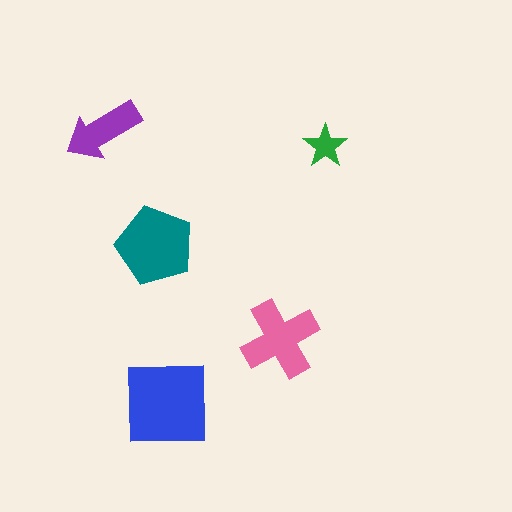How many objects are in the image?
There are 5 objects in the image.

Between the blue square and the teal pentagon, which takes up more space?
The blue square.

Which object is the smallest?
The green star.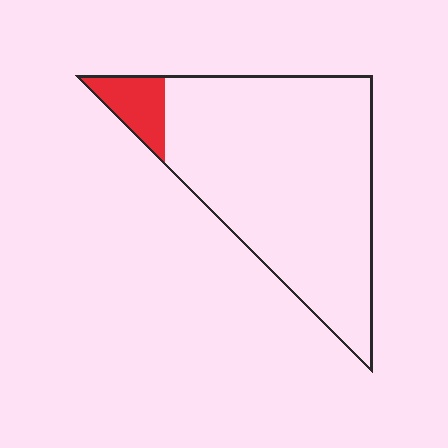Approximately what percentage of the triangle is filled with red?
Approximately 10%.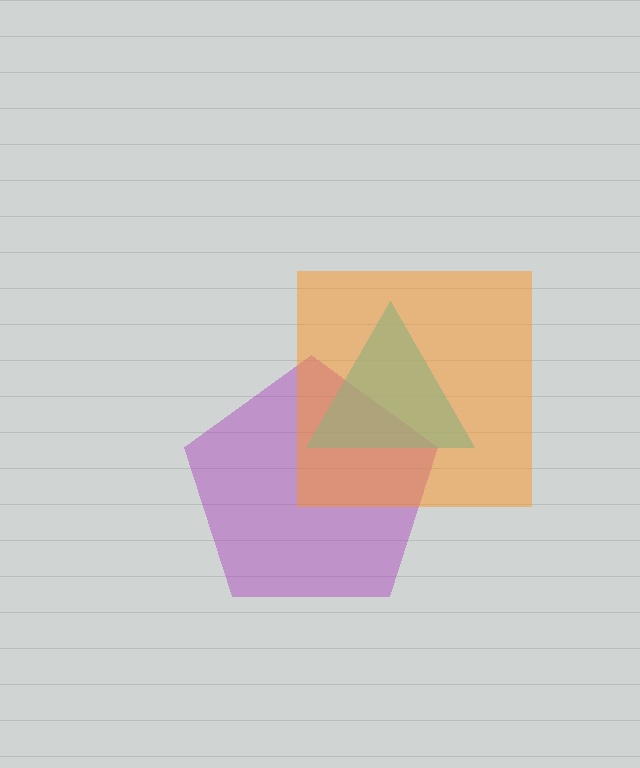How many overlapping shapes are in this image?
There are 3 overlapping shapes in the image.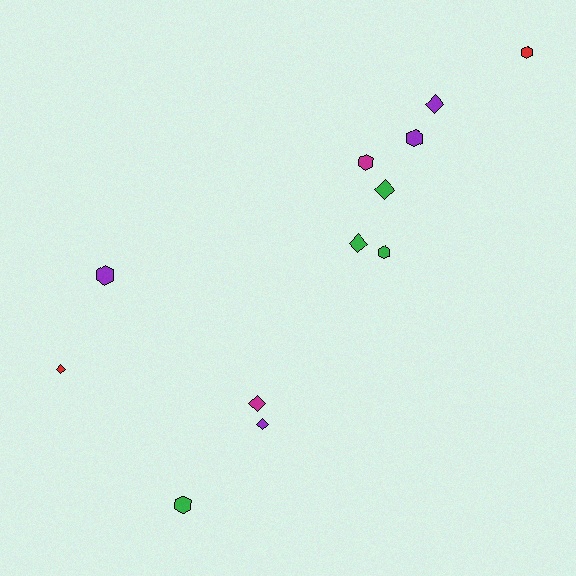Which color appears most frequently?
Green, with 4 objects.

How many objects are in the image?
There are 12 objects.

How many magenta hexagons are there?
There is 1 magenta hexagon.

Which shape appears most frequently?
Hexagon, with 6 objects.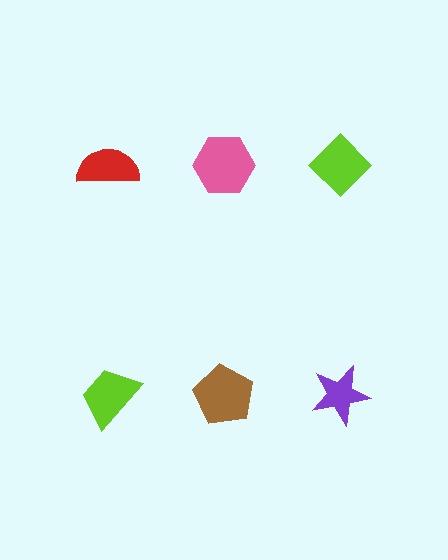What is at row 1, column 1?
A red semicircle.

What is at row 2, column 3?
A purple star.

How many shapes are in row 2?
3 shapes.